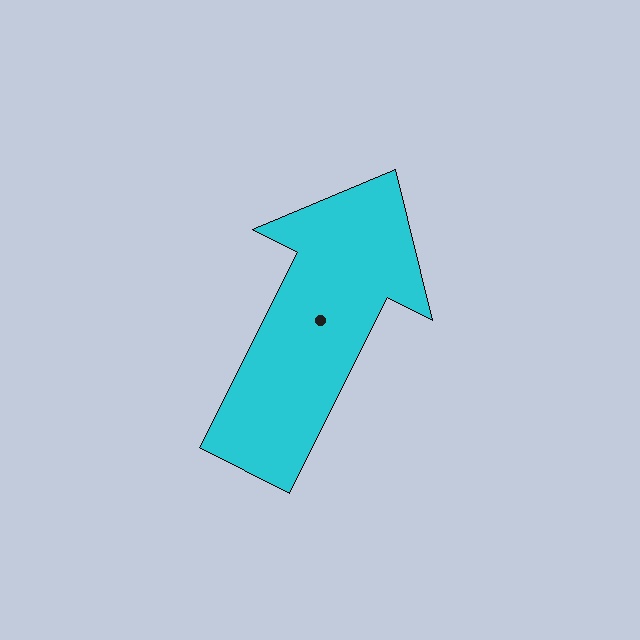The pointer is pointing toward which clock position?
Roughly 1 o'clock.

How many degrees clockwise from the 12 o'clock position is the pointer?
Approximately 27 degrees.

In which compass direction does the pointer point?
Northeast.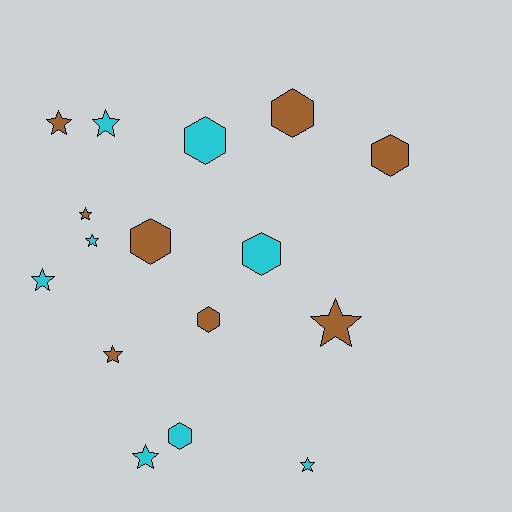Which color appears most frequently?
Cyan, with 8 objects.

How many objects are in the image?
There are 16 objects.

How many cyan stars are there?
There are 5 cyan stars.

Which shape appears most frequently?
Star, with 9 objects.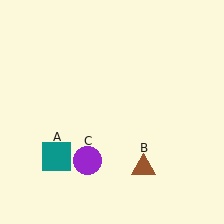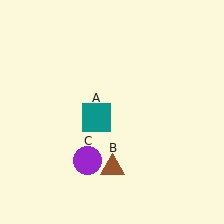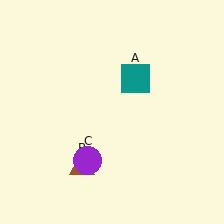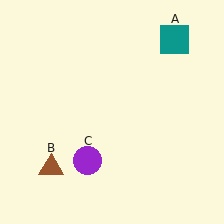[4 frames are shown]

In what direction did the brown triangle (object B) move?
The brown triangle (object B) moved left.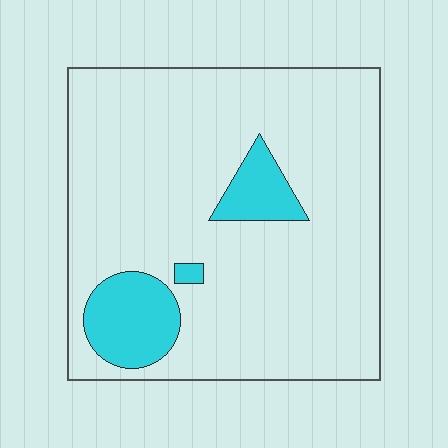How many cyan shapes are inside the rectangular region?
3.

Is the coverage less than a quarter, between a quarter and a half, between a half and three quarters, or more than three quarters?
Less than a quarter.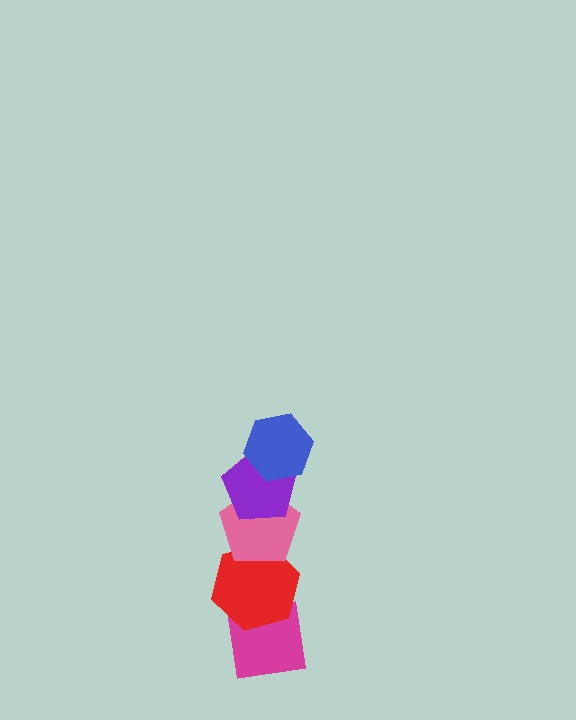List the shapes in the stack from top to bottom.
From top to bottom: the blue hexagon, the purple pentagon, the pink pentagon, the red hexagon, the magenta square.